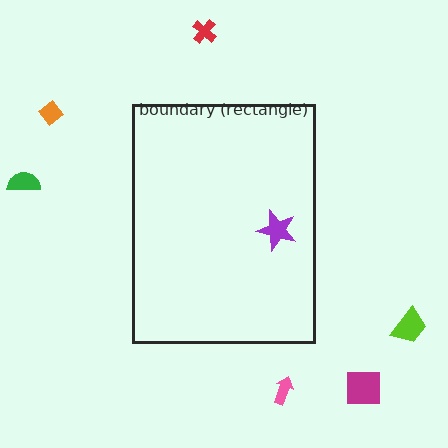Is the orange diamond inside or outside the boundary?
Outside.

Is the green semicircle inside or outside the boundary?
Outside.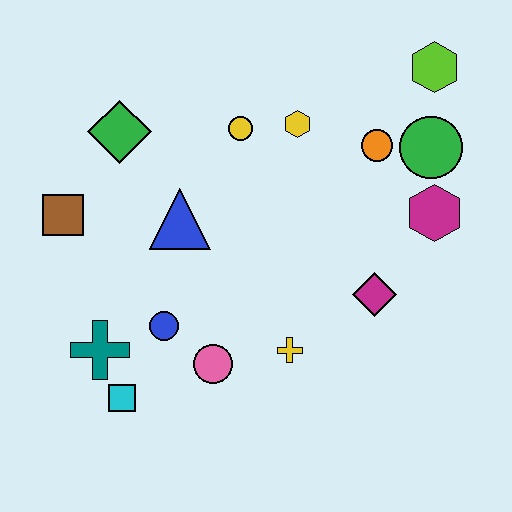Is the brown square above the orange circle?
No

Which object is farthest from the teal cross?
The lime hexagon is farthest from the teal cross.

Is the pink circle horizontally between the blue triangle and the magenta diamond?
Yes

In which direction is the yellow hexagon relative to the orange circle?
The yellow hexagon is to the left of the orange circle.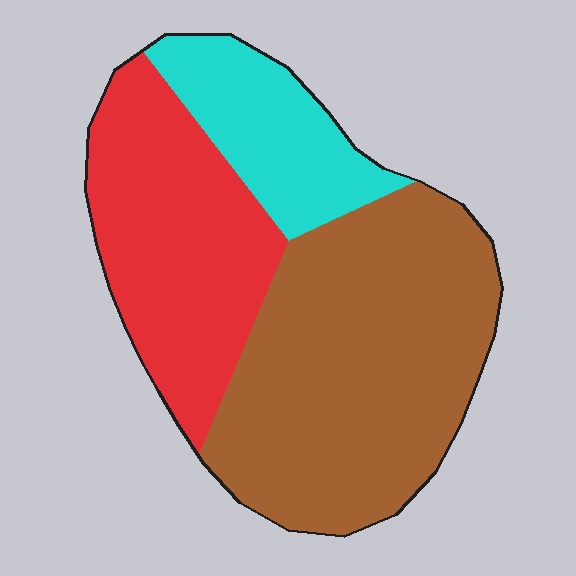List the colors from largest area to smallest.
From largest to smallest: brown, red, cyan.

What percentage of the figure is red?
Red covers 32% of the figure.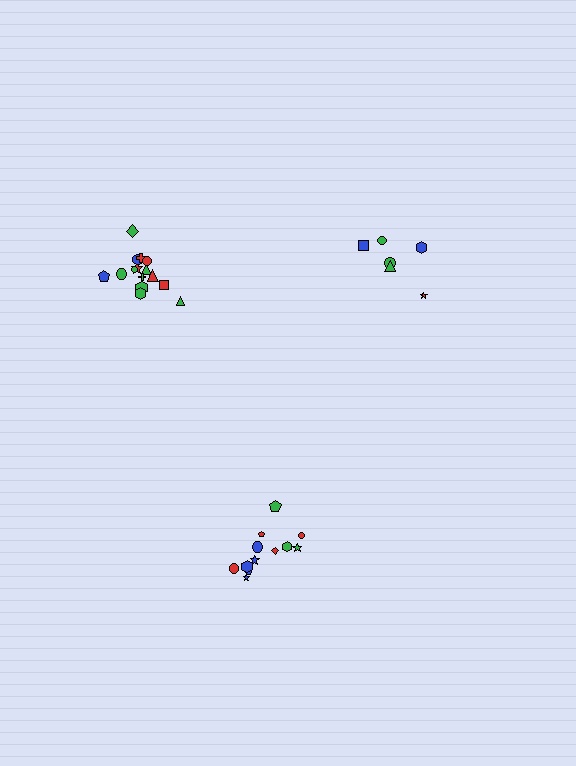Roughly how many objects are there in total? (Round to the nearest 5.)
Roughly 35 objects in total.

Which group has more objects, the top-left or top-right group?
The top-left group.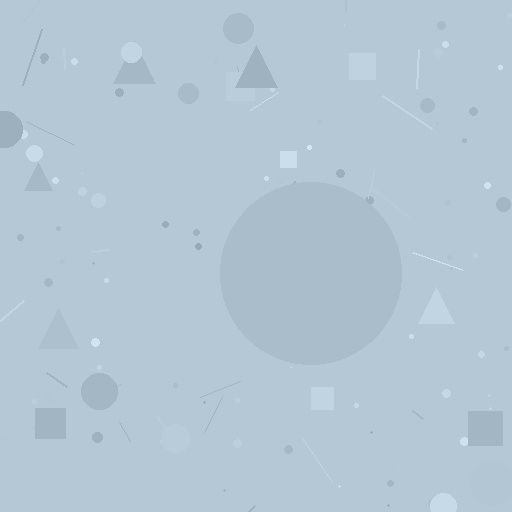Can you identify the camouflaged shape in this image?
The camouflaged shape is a circle.